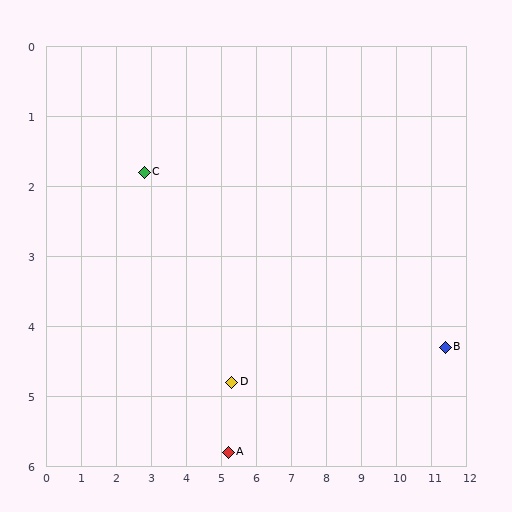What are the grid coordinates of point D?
Point D is at approximately (5.3, 4.8).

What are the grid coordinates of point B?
Point B is at approximately (11.4, 4.3).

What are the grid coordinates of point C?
Point C is at approximately (2.8, 1.8).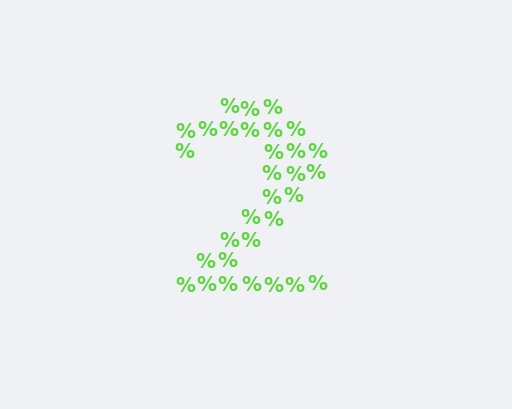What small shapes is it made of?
It is made of small percent signs.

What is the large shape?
The large shape is the digit 2.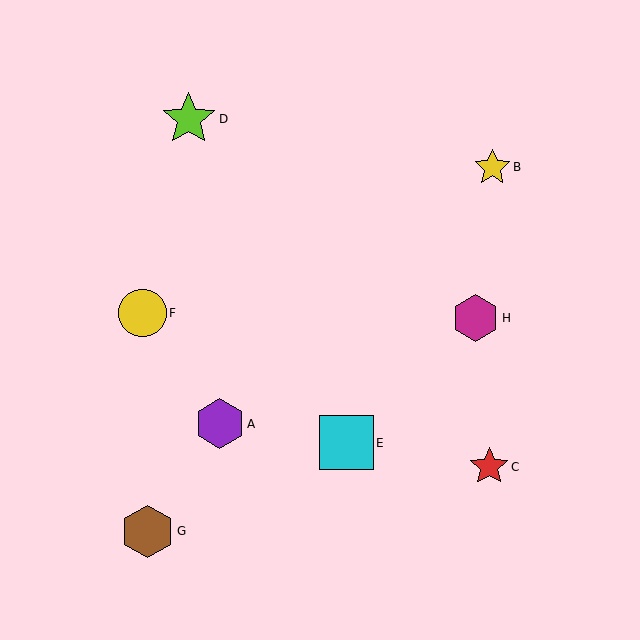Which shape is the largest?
The lime star (labeled D) is the largest.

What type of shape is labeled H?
Shape H is a magenta hexagon.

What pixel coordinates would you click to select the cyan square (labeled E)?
Click at (346, 443) to select the cyan square E.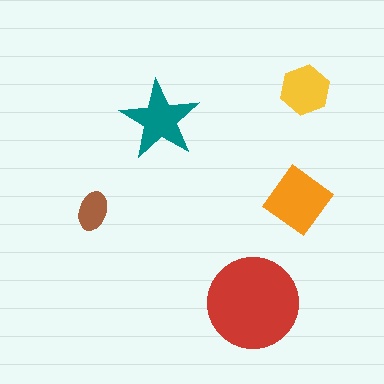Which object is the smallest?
The brown ellipse.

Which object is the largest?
The red circle.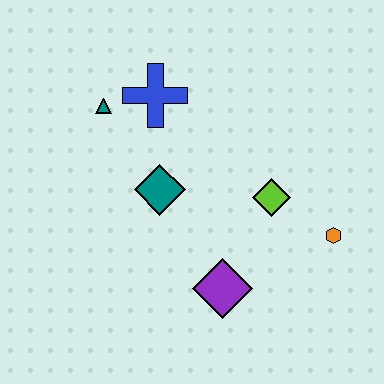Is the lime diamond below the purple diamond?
No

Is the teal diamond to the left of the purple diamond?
Yes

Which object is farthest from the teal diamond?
The orange hexagon is farthest from the teal diamond.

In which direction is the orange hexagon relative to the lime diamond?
The orange hexagon is to the right of the lime diamond.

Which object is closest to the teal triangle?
The blue cross is closest to the teal triangle.